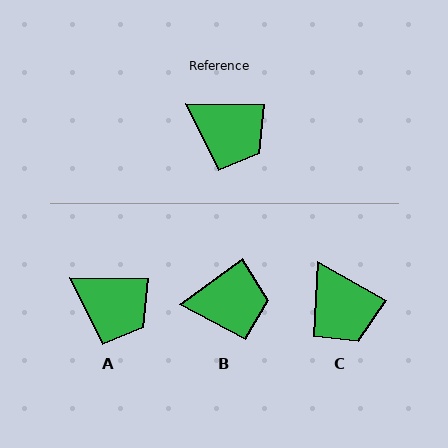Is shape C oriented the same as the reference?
No, it is off by about 29 degrees.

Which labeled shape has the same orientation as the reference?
A.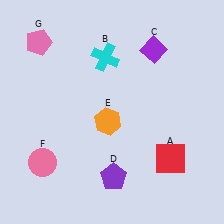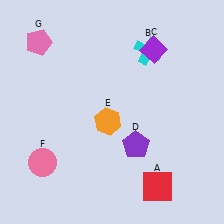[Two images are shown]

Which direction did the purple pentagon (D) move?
The purple pentagon (D) moved up.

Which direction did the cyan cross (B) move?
The cyan cross (B) moved right.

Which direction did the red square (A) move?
The red square (A) moved down.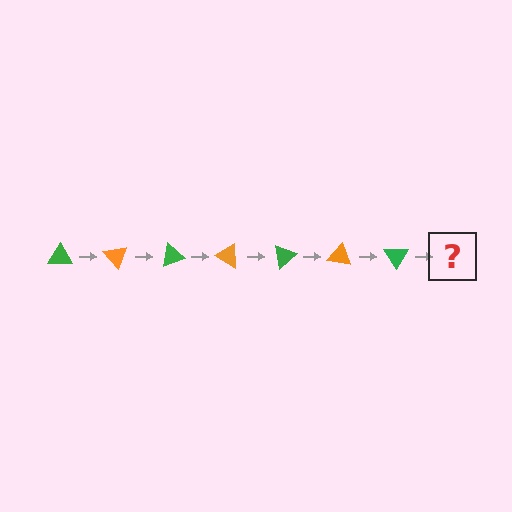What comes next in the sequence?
The next element should be an orange triangle, rotated 350 degrees from the start.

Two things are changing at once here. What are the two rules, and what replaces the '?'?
The two rules are that it rotates 50 degrees each step and the color cycles through green and orange. The '?' should be an orange triangle, rotated 350 degrees from the start.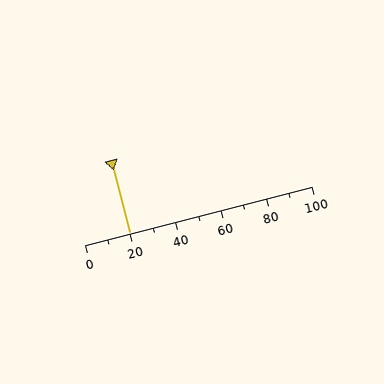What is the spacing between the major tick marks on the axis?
The major ticks are spaced 20 apart.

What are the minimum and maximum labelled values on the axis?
The axis runs from 0 to 100.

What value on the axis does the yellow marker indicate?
The marker indicates approximately 20.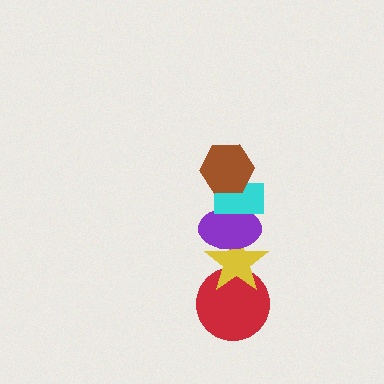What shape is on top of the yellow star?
The purple ellipse is on top of the yellow star.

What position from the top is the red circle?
The red circle is 5th from the top.